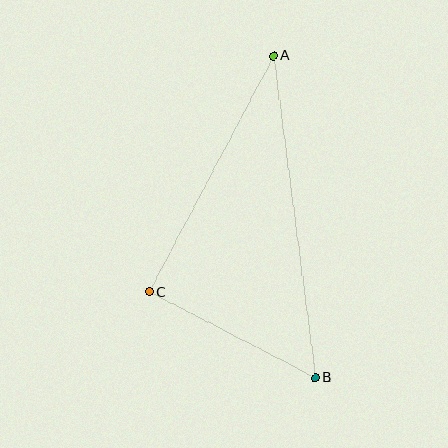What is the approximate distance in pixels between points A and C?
The distance between A and C is approximately 267 pixels.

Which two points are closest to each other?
Points B and C are closest to each other.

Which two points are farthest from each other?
Points A and B are farthest from each other.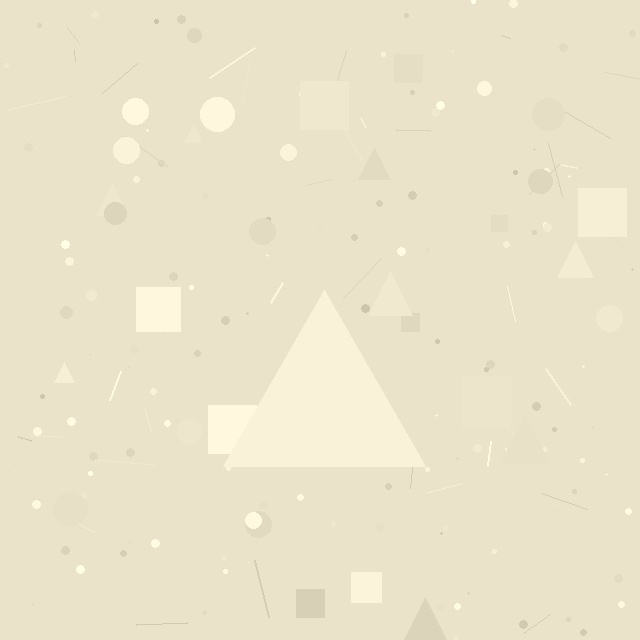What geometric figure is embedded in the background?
A triangle is embedded in the background.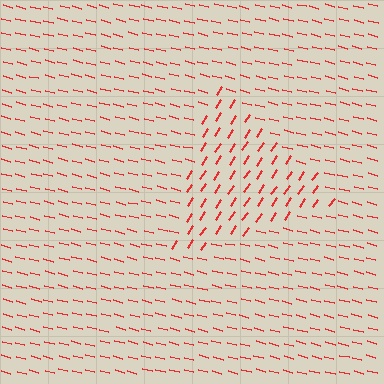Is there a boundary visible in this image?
Yes, there is a texture boundary formed by a change in line orientation.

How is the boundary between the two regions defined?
The boundary is defined purely by a change in line orientation (approximately 70 degrees difference). All lines are the same color and thickness.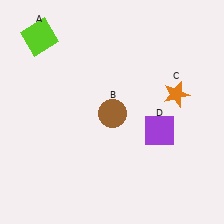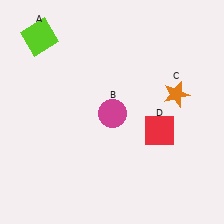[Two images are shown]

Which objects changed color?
B changed from brown to magenta. D changed from purple to red.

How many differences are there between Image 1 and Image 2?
There are 2 differences between the two images.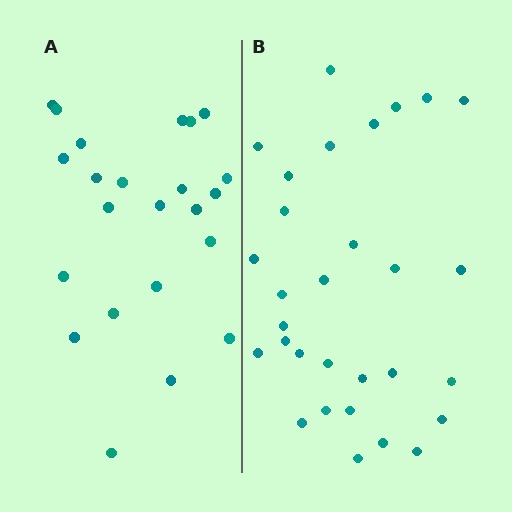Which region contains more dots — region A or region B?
Region B (the right region) has more dots.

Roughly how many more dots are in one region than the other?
Region B has roughly 8 or so more dots than region A.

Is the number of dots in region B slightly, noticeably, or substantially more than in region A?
Region B has noticeably more, but not dramatically so. The ratio is roughly 1.3 to 1.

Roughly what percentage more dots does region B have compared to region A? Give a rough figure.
About 30% more.